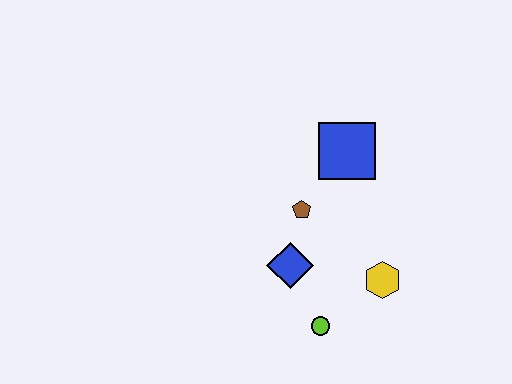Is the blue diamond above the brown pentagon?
No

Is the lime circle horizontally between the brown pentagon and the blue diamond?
No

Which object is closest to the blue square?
The brown pentagon is closest to the blue square.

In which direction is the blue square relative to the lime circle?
The blue square is above the lime circle.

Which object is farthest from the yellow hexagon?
The blue square is farthest from the yellow hexagon.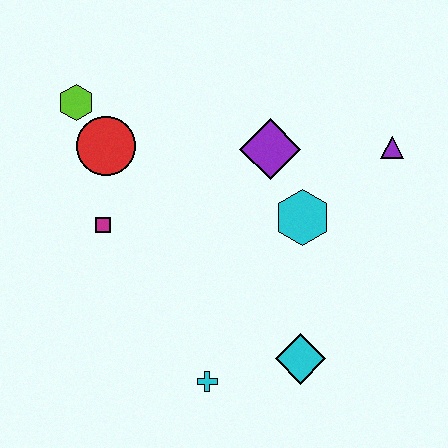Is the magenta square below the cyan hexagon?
Yes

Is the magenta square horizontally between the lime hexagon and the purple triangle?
Yes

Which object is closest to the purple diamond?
The cyan hexagon is closest to the purple diamond.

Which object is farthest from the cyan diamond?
The lime hexagon is farthest from the cyan diamond.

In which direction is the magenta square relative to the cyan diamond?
The magenta square is to the left of the cyan diamond.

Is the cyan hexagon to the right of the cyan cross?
Yes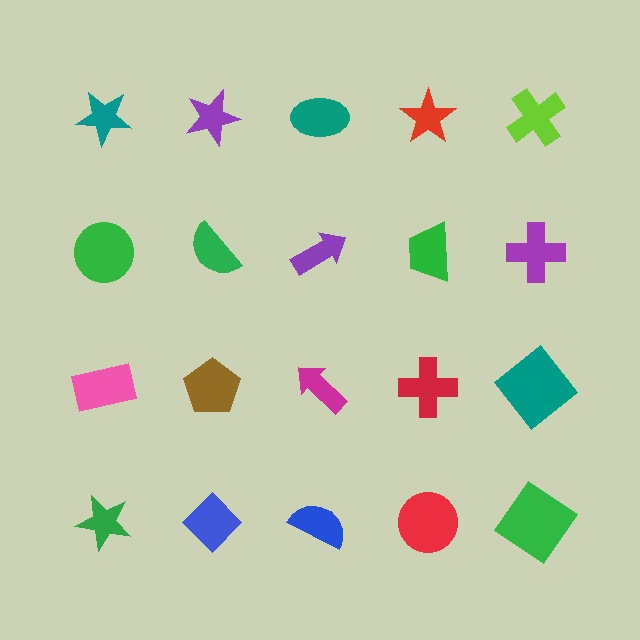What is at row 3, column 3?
A magenta arrow.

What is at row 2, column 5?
A purple cross.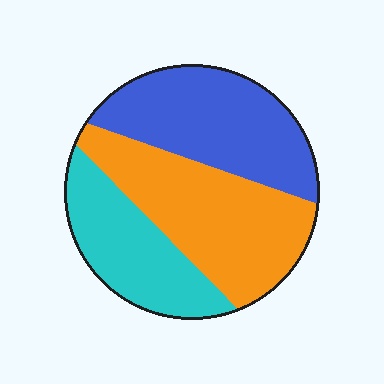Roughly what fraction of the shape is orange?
Orange takes up about two fifths (2/5) of the shape.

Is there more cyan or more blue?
Blue.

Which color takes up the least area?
Cyan, at roughly 25%.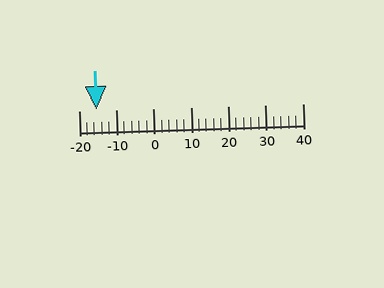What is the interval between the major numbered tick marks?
The major tick marks are spaced 10 units apart.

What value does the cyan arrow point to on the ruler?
The cyan arrow points to approximately -15.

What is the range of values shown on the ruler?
The ruler shows values from -20 to 40.